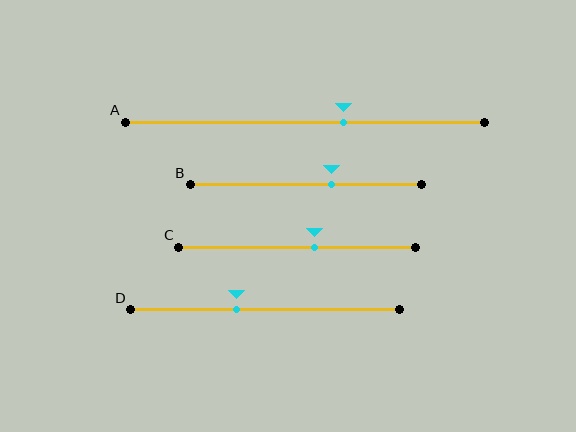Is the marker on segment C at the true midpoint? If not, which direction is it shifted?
No, the marker on segment C is shifted to the right by about 8% of the segment length.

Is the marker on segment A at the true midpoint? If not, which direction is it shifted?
No, the marker on segment A is shifted to the right by about 11% of the segment length.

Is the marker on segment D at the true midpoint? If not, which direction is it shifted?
No, the marker on segment D is shifted to the left by about 11% of the segment length.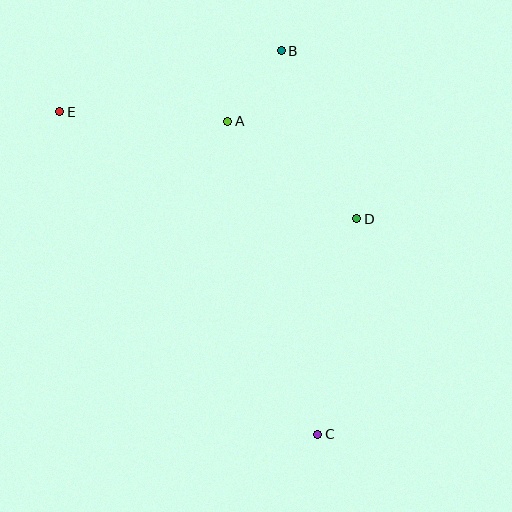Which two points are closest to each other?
Points A and B are closest to each other.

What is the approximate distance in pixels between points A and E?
The distance between A and E is approximately 168 pixels.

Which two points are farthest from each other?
Points C and E are farthest from each other.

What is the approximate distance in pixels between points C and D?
The distance between C and D is approximately 219 pixels.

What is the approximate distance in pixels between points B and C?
The distance between B and C is approximately 385 pixels.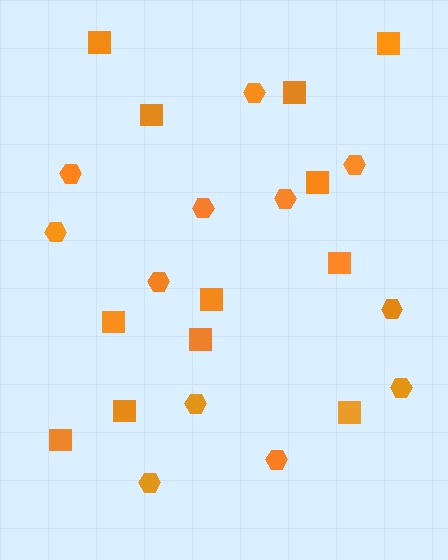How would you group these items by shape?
There are 2 groups: one group of squares (12) and one group of hexagons (12).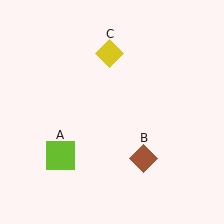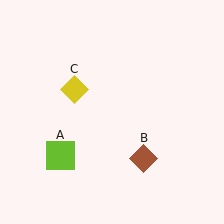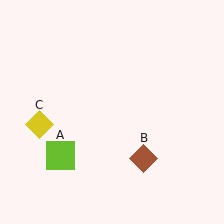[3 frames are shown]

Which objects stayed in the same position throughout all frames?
Lime square (object A) and brown diamond (object B) remained stationary.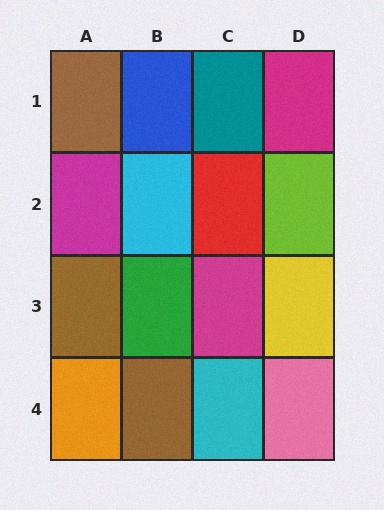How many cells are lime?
1 cell is lime.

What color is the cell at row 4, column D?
Pink.